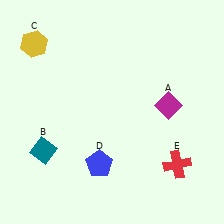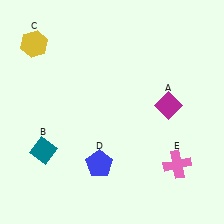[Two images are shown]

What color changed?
The cross (E) changed from red in Image 1 to pink in Image 2.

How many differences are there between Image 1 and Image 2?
There is 1 difference between the two images.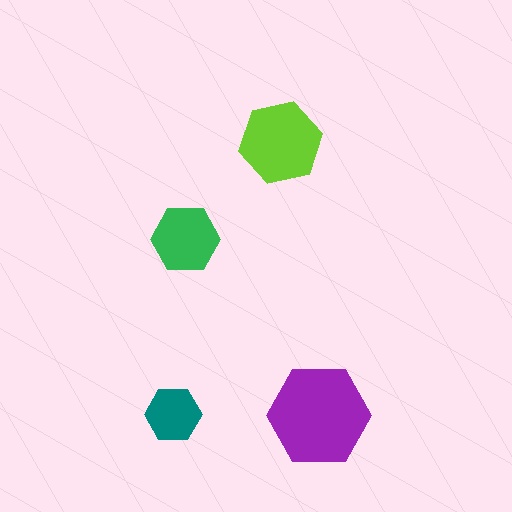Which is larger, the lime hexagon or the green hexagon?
The lime one.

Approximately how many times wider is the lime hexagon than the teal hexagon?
About 1.5 times wider.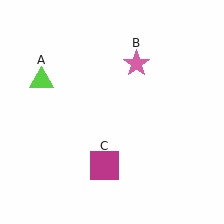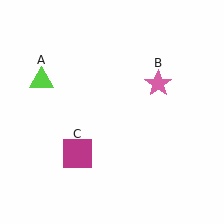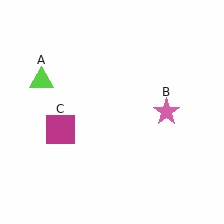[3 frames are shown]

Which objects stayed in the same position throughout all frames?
Lime triangle (object A) remained stationary.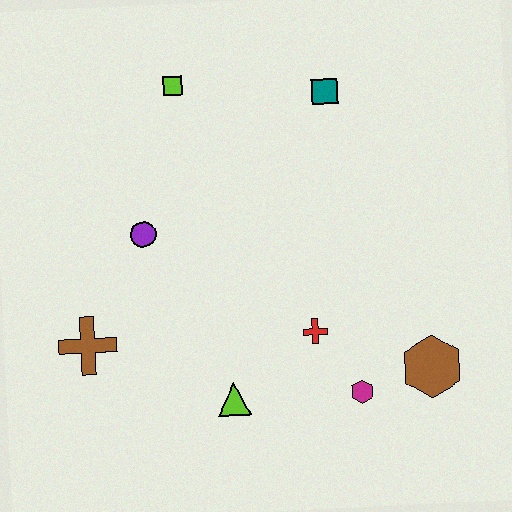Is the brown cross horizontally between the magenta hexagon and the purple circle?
No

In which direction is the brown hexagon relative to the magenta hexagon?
The brown hexagon is to the right of the magenta hexagon.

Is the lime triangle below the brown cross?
Yes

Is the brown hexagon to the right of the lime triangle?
Yes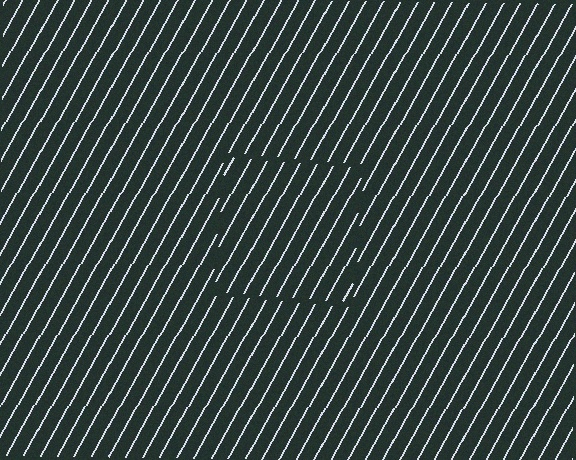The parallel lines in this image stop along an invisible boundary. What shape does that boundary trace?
An illusory square. The interior of the shape contains the same grating, shifted by half a period — the contour is defined by the phase discontinuity where line-ends from the inner and outer gratings abut.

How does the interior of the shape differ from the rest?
The interior of the shape contains the same grating, shifted by half a period — the contour is defined by the phase discontinuity where line-ends from the inner and outer gratings abut.